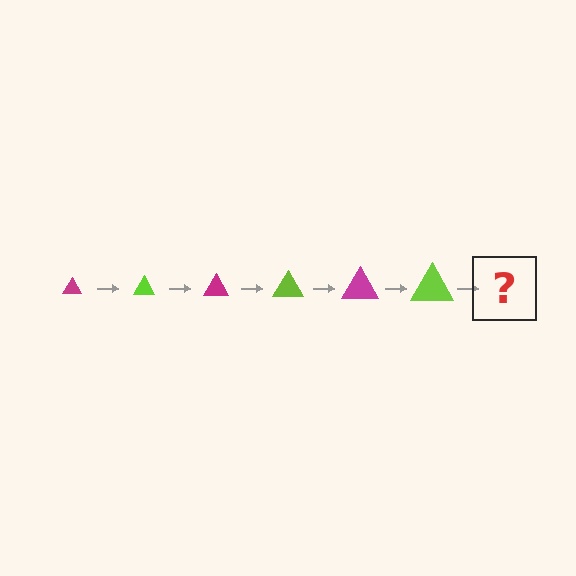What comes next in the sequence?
The next element should be a magenta triangle, larger than the previous one.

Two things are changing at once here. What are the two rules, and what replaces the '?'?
The two rules are that the triangle grows larger each step and the color cycles through magenta and lime. The '?' should be a magenta triangle, larger than the previous one.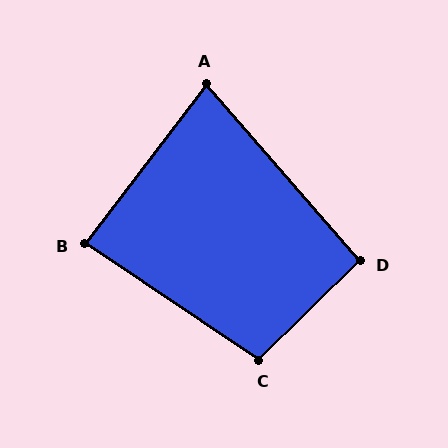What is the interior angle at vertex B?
Approximately 87 degrees (approximately right).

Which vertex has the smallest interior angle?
A, at approximately 78 degrees.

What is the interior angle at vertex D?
Approximately 93 degrees (approximately right).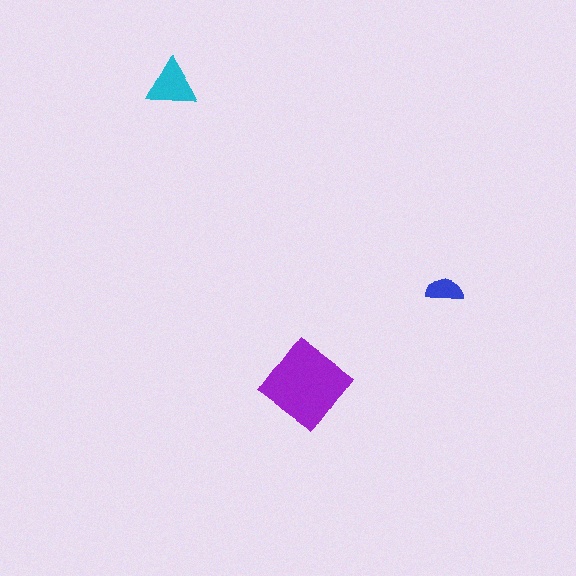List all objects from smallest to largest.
The blue semicircle, the cyan triangle, the purple diamond.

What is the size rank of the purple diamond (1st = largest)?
1st.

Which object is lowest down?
The purple diamond is bottommost.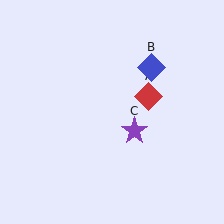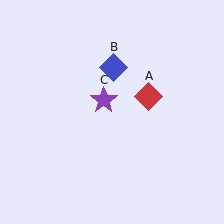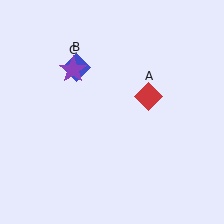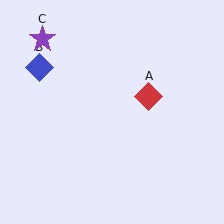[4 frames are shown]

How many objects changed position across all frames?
2 objects changed position: blue diamond (object B), purple star (object C).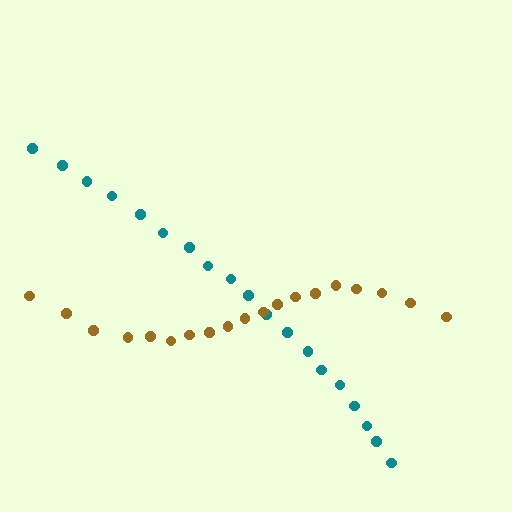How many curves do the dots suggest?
There are 2 distinct paths.